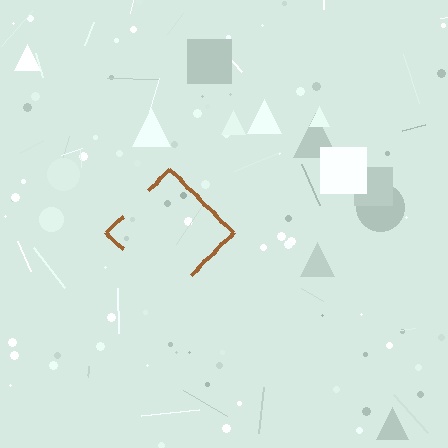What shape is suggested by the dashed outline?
The dashed outline suggests a diamond.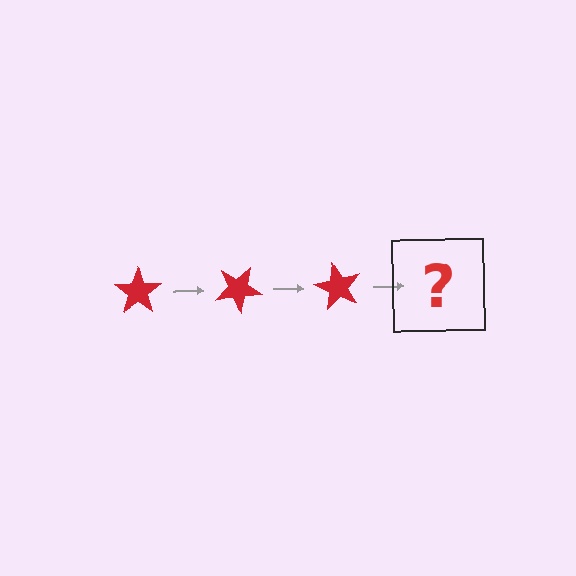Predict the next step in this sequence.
The next step is a red star rotated 90 degrees.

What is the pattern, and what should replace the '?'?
The pattern is that the star rotates 30 degrees each step. The '?' should be a red star rotated 90 degrees.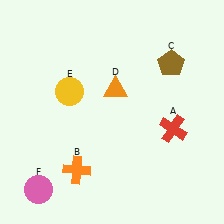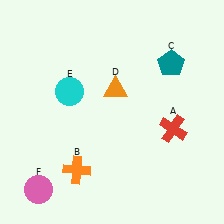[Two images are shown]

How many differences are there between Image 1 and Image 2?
There are 2 differences between the two images.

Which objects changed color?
C changed from brown to teal. E changed from yellow to cyan.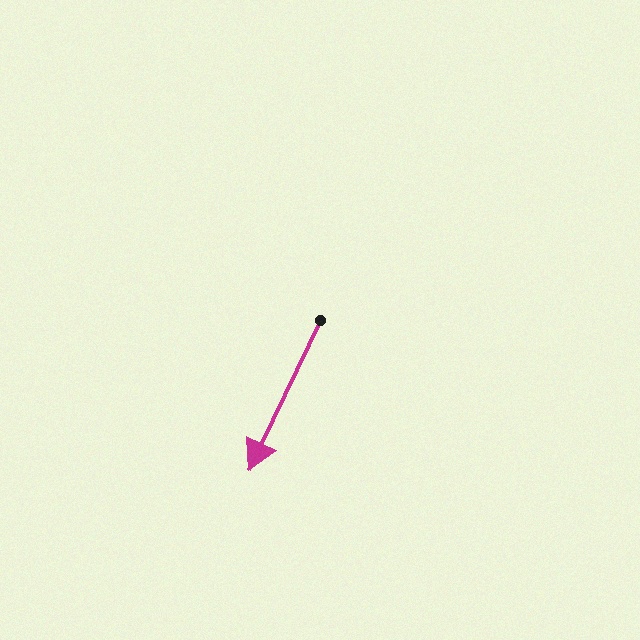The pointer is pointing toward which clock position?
Roughly 7 o'clock.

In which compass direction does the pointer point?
Southwest.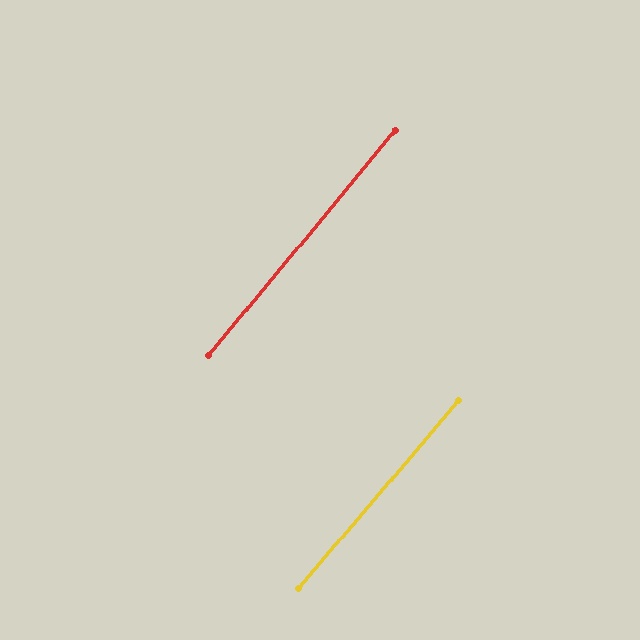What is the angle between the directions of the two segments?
Approximately 1 degree.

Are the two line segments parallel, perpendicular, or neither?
Parallel — their directions differ by only 0.8°.